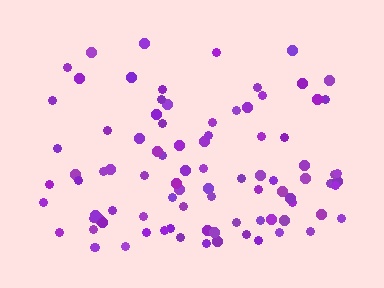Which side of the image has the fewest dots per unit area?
The top.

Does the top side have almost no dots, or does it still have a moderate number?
Still a moderate number, just noticeably fewer than the bottom.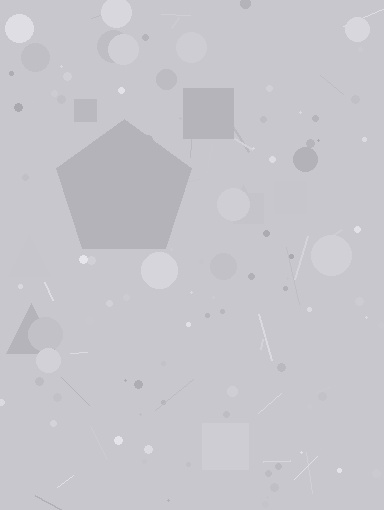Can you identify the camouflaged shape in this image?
The camouflaged shape is a pentagon.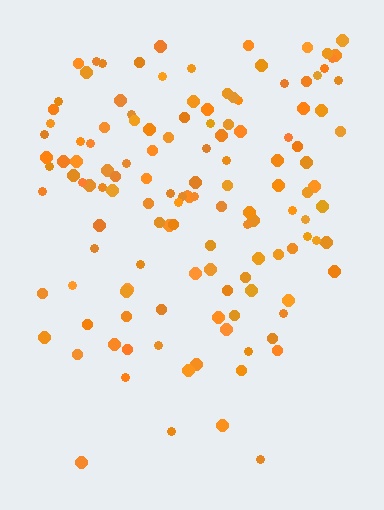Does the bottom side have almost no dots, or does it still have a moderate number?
Still a moderate number, just noticeably fewer than the top.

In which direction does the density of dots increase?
From bottom to top, with the top side densest.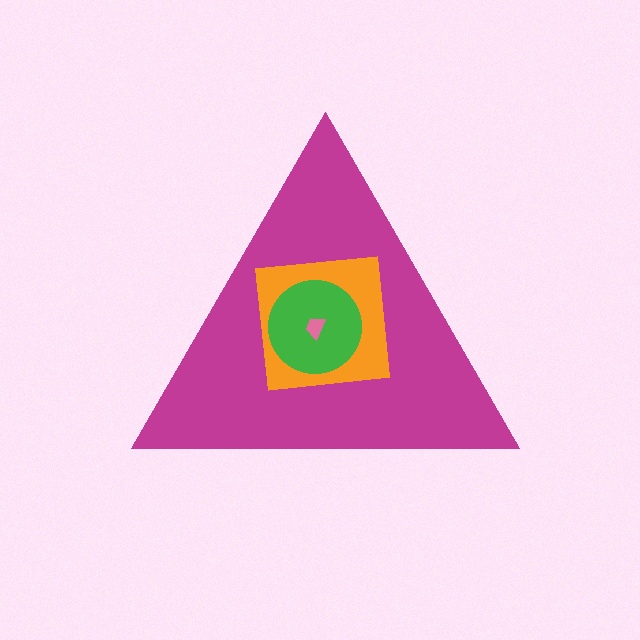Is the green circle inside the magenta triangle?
Yes.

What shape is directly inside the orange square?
The green circle.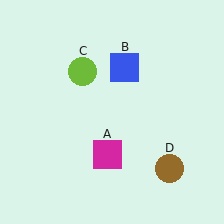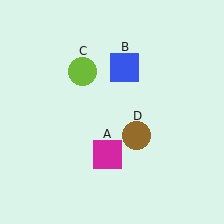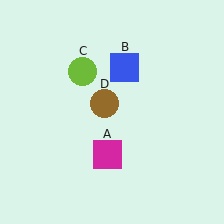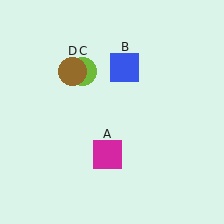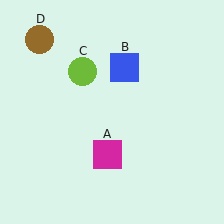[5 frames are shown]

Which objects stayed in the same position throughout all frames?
Magenta square (object A) and blue square (object B) and lime circle (object C) remained stationary.